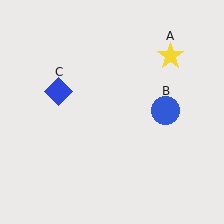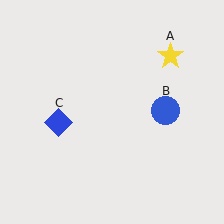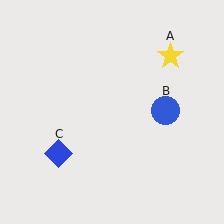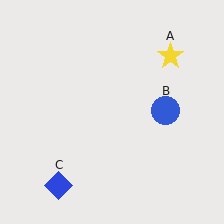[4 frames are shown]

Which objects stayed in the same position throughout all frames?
Yellow star (object A) and blue circle (object B) remained stationary.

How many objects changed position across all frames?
1 object changed position: blue diamond (object C).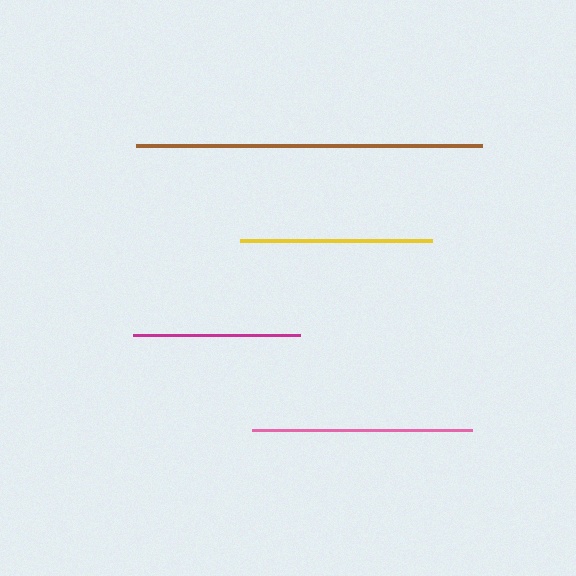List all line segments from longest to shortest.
From longest to shortest: brown, pink, yellow, magenta.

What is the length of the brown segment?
The brown segment is approximately 346 pixels long.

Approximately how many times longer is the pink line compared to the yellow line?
The pink line is approximately 1.1 times the length of the yellow line.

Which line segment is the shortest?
The magenta line is the shortest at approximately 167 pixels.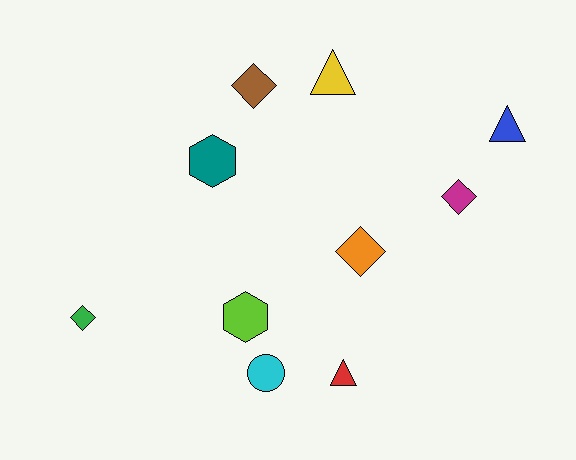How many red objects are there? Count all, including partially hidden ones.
There is 1 red object.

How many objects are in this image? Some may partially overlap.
There are 10 objects.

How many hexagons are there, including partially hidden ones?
There are 2 hexagons.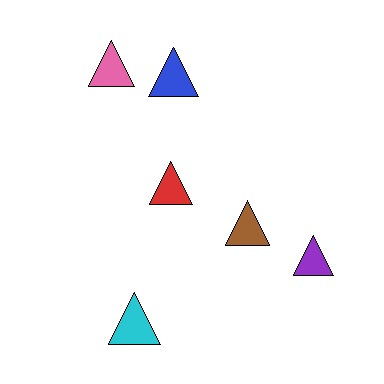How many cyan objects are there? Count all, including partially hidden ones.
There is 1 cyan object.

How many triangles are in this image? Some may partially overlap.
There are 6 triangles.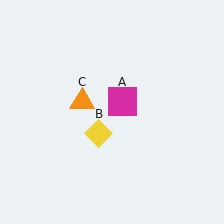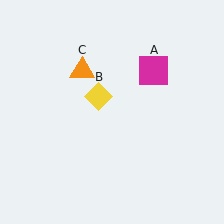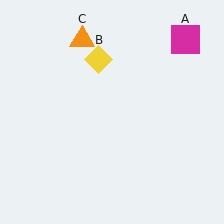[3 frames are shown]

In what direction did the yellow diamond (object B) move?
The yellow diamond (object B) moved up.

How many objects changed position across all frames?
3 objects changed position: magenta square (object A), yellow diamond (object B), orange triangle (object C).